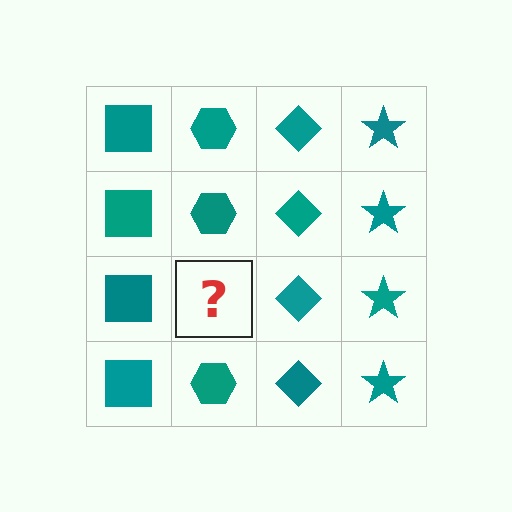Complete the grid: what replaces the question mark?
The question mark should be replaced with a teal hexagon.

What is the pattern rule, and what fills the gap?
The rule is that each column has a consistent shape. The gap should be filled with a teal hexagon.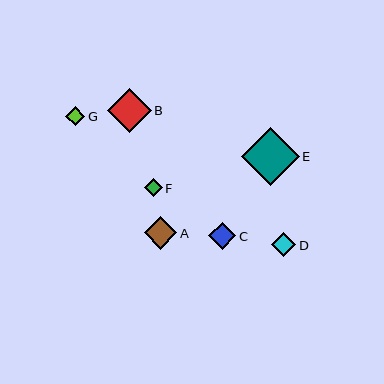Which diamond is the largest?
Diamond E is the largest with a size of approximately 58 pixels.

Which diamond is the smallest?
Diamond F is the smallest with a size of approximately 18 pixels.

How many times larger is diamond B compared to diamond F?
Diamond B is approximately 2.4 times the size of diamond F.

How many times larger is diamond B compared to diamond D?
Diamond B is approximately 1.8 times the size of diamond D.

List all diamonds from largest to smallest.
From largest to smallest: E, B, A, C, D, G, F.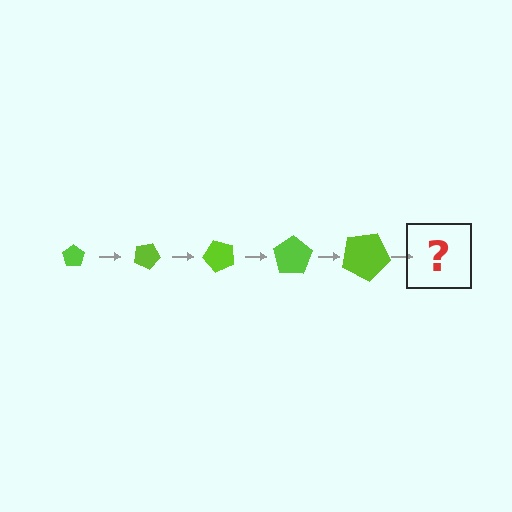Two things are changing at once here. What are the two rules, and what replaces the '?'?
The two rules are that the pentagon grows larger each step and it rotates 25 degrees each step. The '?' should be a pentagon, larger than the previous one and rotated 125 degrees from the start.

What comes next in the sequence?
The next element should be a pentagon, larger than the previous one and rotated 125 degrees from the start.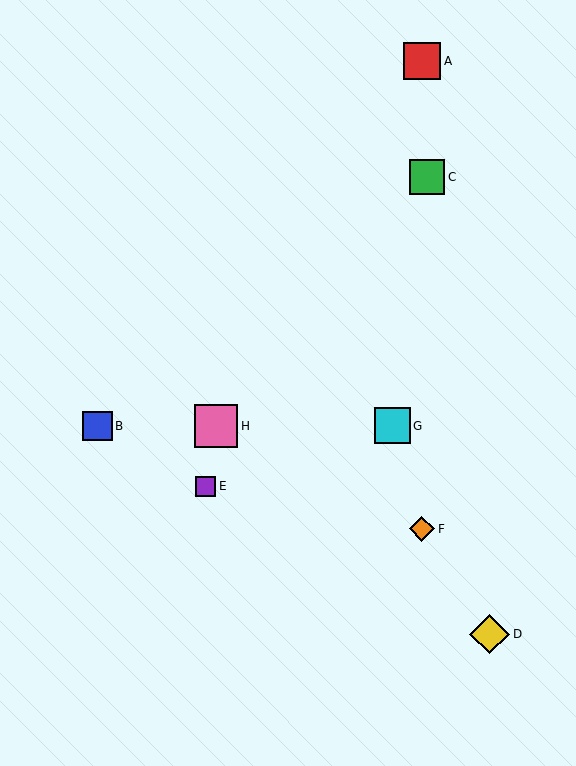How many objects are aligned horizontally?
3 objects (B, G, H) are aligned horizontally.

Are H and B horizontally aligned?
Yes, both are at y≈426.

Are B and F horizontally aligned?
No, B is at y≈426 and F is at y≈529.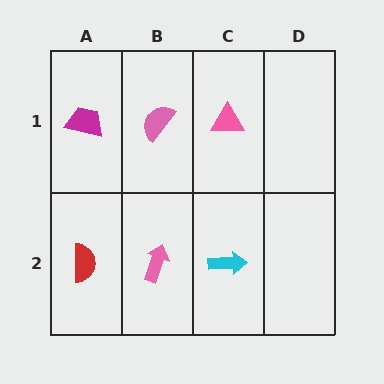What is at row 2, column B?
A pink arrow.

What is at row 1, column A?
A magenta trapezoid.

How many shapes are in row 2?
3 shapes.